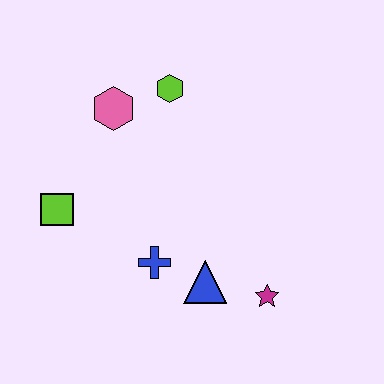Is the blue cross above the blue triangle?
Yes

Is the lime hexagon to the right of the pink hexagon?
Yes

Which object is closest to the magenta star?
The blue triangle is closest to the magenta star.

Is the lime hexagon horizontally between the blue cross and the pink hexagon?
No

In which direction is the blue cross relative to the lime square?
The blue cross is to the right of the lime square.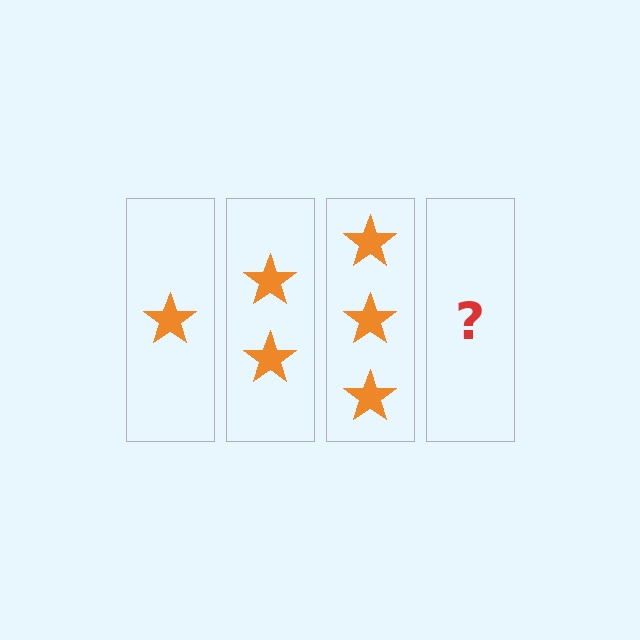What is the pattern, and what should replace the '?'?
The pattern is that each step adds one more star. The '?' should be 4 stars.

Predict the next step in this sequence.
The next step is 4 stars.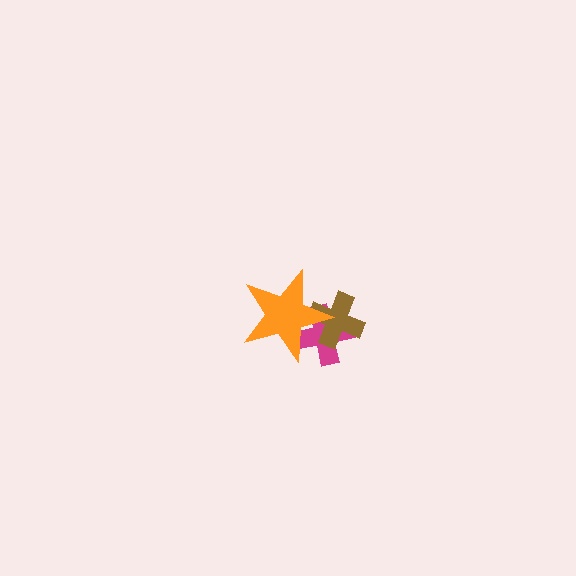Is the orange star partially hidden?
No, no other shape covers it.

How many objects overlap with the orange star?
2 objects overlap with the orange star.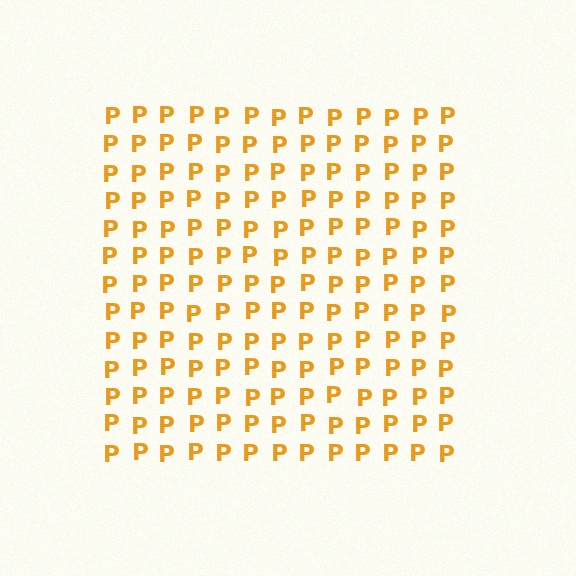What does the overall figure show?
The overall figure shows a square.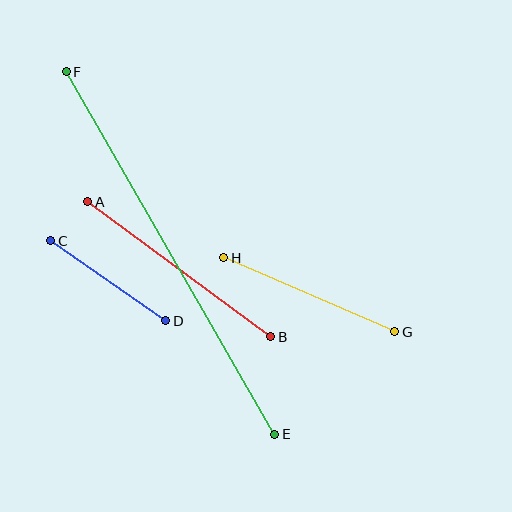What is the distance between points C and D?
The distance is approximately 140 pixels.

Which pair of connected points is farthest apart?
Points E and F are farthest apart.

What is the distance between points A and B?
The distance is approximately 228 pixels.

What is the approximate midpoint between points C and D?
The midpoint is at approximately (108, 281) pixels.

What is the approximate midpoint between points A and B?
The midpoint is at approximately (179, 269) pixels.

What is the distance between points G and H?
The distance is approximately 186 pixels.